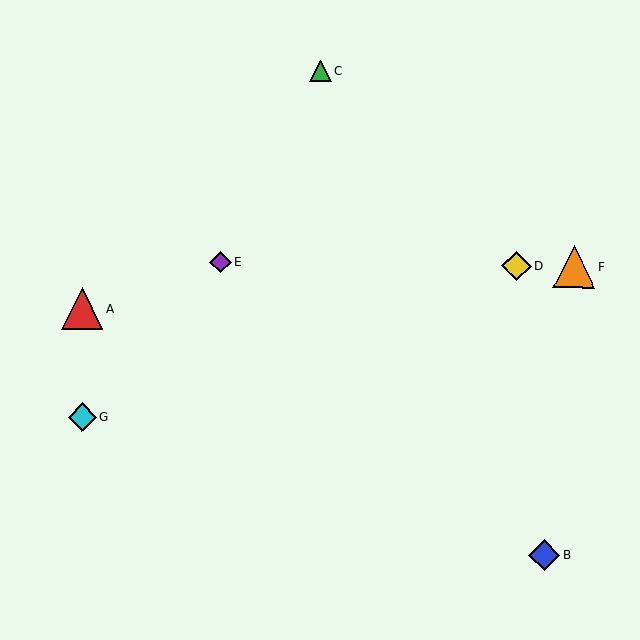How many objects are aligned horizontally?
3 objects (D, E, F) are aligned horizontally.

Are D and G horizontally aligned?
No, D is at y≈266 and G is at y≈417.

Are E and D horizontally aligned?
Yes, both are at y≈262.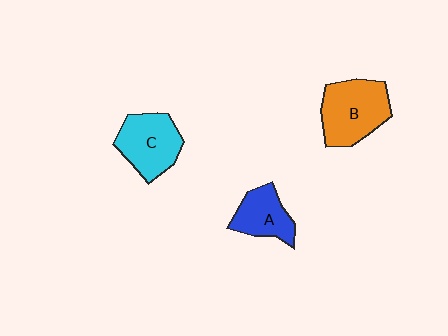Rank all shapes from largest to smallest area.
From largest to smallest: B (orange), C (cyan), A (blue).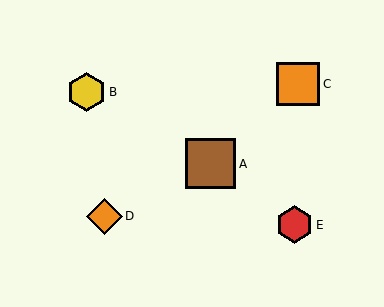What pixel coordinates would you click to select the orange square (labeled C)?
Click at (298, 84) to select the orange square C.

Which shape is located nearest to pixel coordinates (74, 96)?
The yellow hexagon (labeled B) at (86, 92) is nearest to that location.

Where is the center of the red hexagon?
The center of the red hexagon is at (294, 225).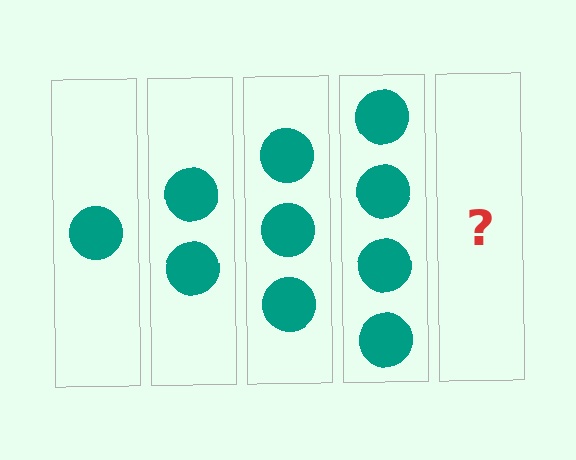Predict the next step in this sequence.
The next step is 5 circles.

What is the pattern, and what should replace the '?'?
The pattern is that each step adds one more circle. The '?' should be 5 circles.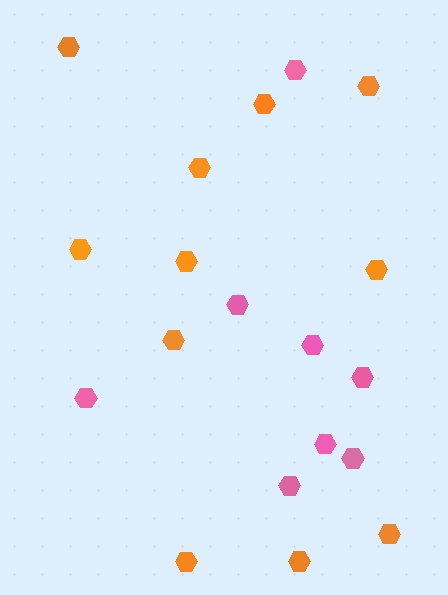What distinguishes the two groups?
There are 2 groups: one group of pink hexagons (8) and one group of orange hexagons (11).